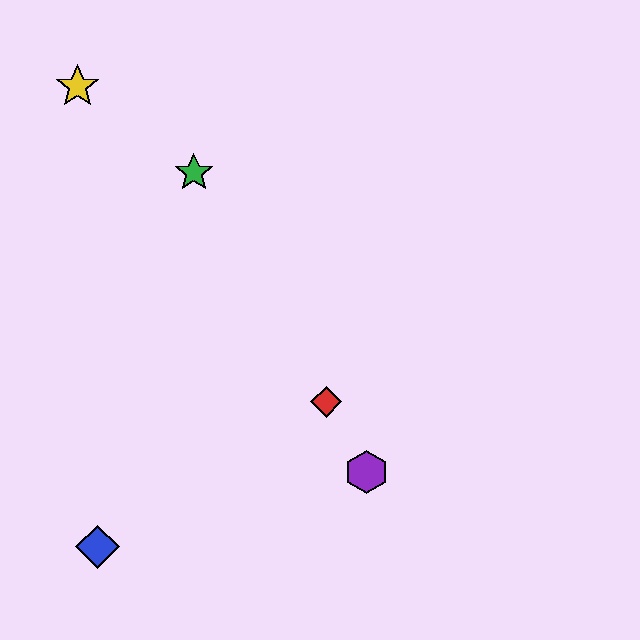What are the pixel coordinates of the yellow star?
The yellow star is at (77, 86).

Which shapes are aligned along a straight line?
The red diamond, the green star, the purple hexagon are aligned along a straight line.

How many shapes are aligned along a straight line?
3 shapes (the red diamond, the green star, the purple hexagon) are aligned along a straight line.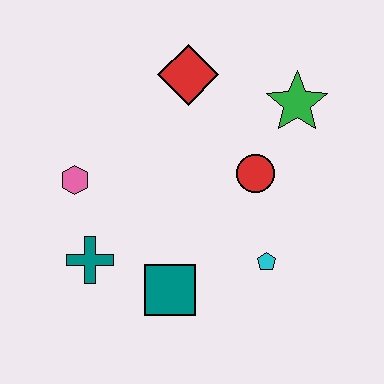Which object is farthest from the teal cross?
The green star is farthest from the teal cross.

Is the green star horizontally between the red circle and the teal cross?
No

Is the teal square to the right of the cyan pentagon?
No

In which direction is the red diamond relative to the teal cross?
The red diamond is above the teal cross.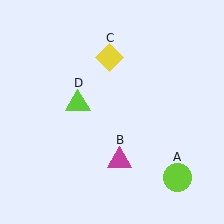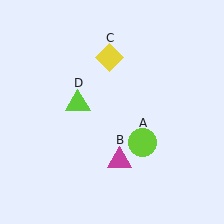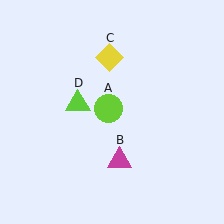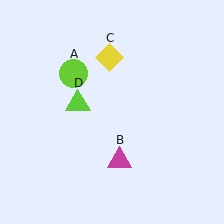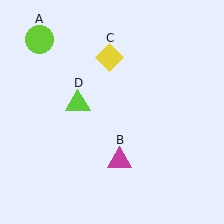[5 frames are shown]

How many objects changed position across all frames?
1 object changed position: lime circle (object A).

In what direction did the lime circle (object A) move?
The lime circle (object A) moved up and to the left.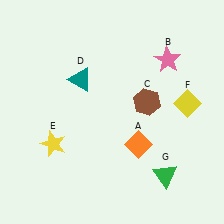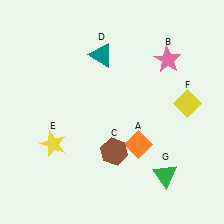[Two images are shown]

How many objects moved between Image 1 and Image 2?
2 objects moved between the two images.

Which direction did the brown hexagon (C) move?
The brown hexagon (C) moved down.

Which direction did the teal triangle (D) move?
The teal triangle (D) moved up.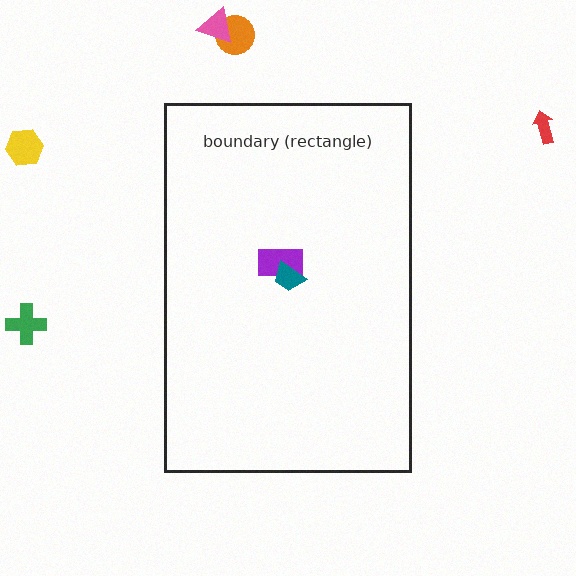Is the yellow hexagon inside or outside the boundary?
Outside.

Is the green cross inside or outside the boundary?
Outside.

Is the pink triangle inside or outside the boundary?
Outside.